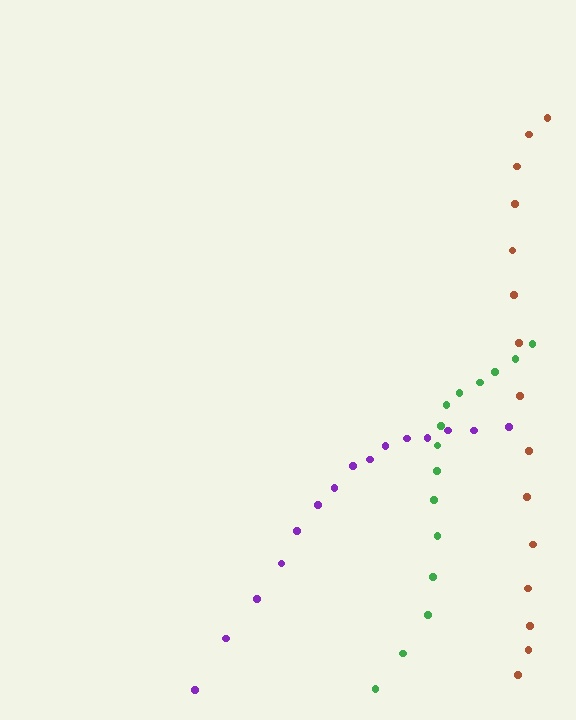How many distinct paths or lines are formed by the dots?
There are 3 distinct paths.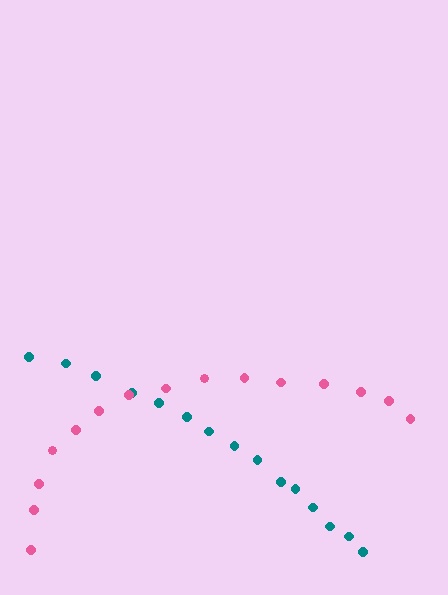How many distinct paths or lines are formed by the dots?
There are 2 distinct paths.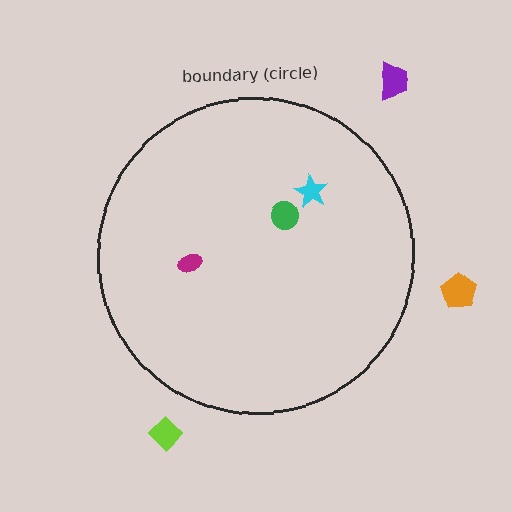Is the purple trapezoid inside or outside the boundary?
Outside.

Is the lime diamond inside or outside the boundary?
Outside.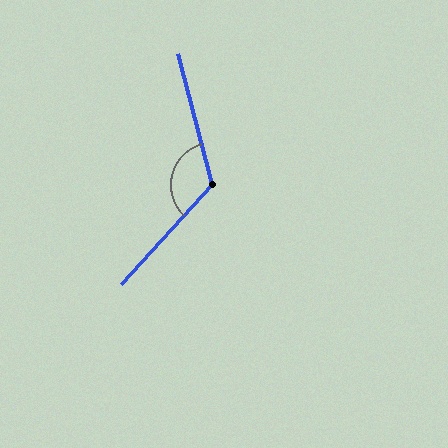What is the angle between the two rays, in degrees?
Approximately 123 degrees.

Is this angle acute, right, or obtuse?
It is obtuse.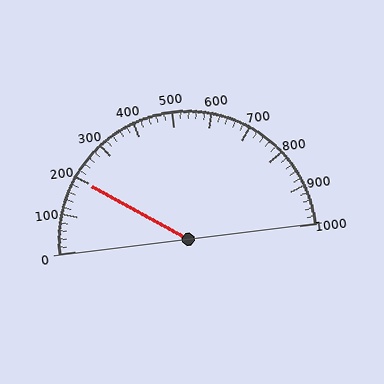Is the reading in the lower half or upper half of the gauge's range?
The reading is in the lower half of the range (0 to 1000).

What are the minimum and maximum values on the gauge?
The gauge ranges from 0 to 1000.